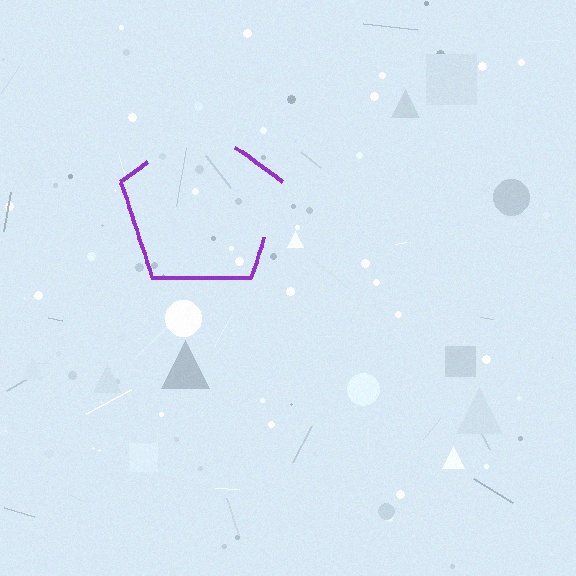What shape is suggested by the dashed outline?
The dashed outline suggests a pentagon.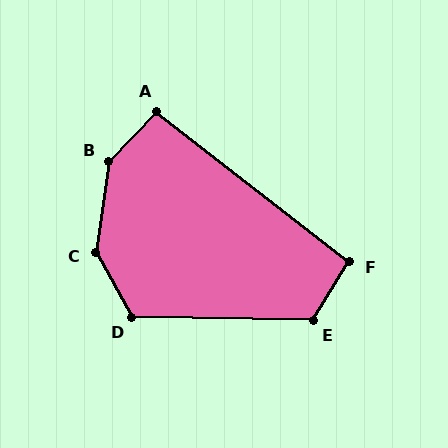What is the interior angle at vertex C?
Approximately 143 degrees (obtuse).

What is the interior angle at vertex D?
Approximately 120 degrees (obtuse).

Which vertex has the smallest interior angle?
F, at approximately 96 degrees.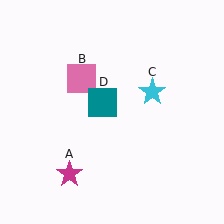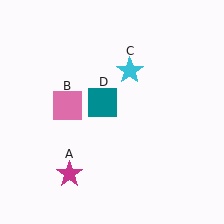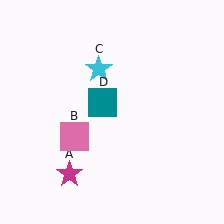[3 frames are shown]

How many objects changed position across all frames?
2 objects changed position: pink square (object B), cyan star (object C).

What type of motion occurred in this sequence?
The pink square (object B), cyan star (object C) rotated counterclockwise around the center of the scene.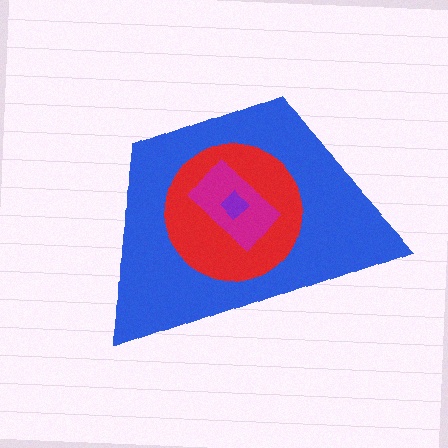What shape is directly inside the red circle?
The magenta rectangle.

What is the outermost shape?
The blue trapezoid.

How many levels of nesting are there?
4.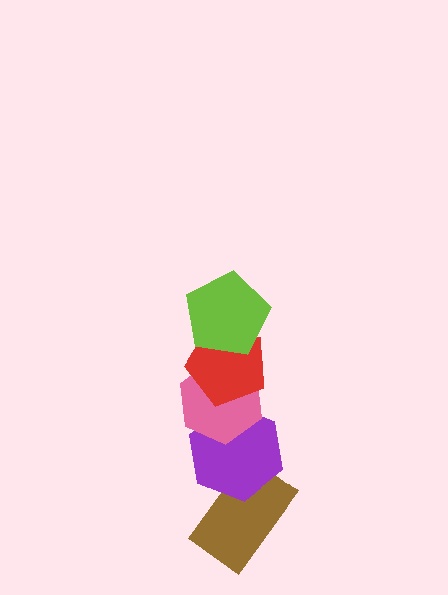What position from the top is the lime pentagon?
The lime pentagon is 1st from the top.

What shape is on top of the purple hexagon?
The pink hexagon is on top of the purple hexagon.